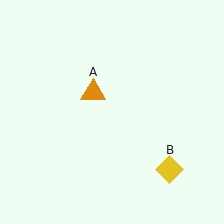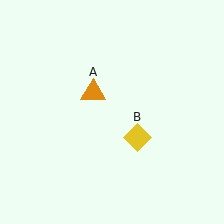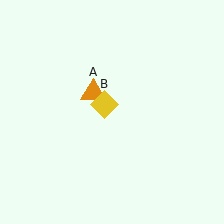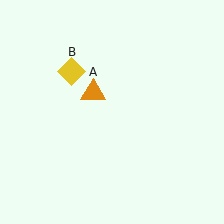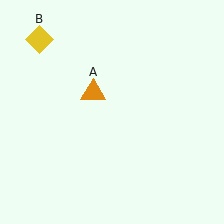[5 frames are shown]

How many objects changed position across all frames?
1 object changed position: yellow diamond (object B).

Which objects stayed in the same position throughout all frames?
Orange triangle (object A) remained stationary.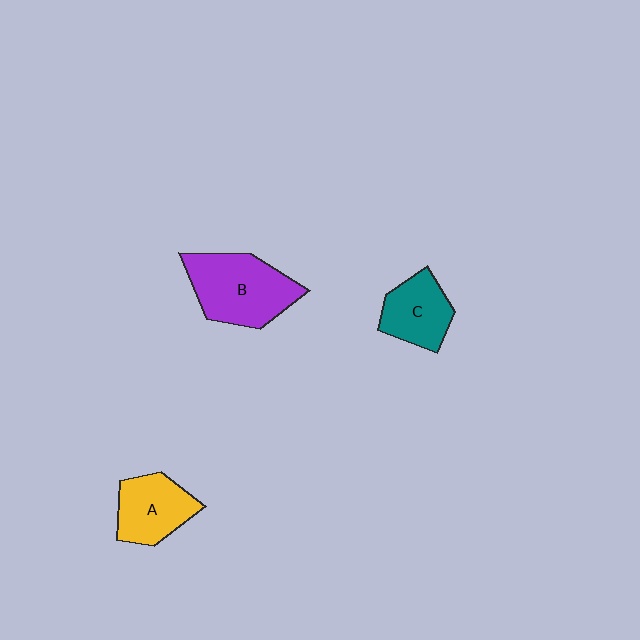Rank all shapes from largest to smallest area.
From largest to smallest: B (purple), A (yellow), C (teal).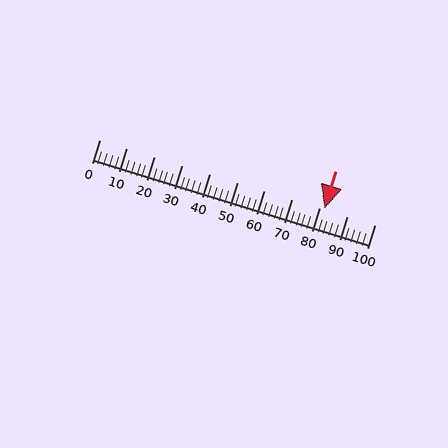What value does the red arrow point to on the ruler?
The red arrow points to approximately 82.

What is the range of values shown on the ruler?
The ruler shows values from 0 to 100.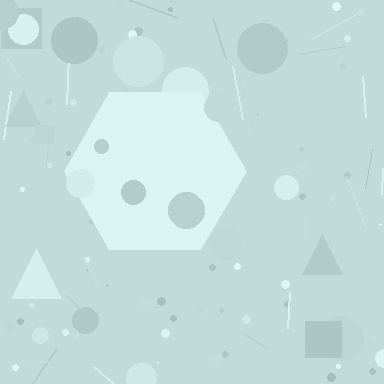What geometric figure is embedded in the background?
A hexagon is embedded in the background.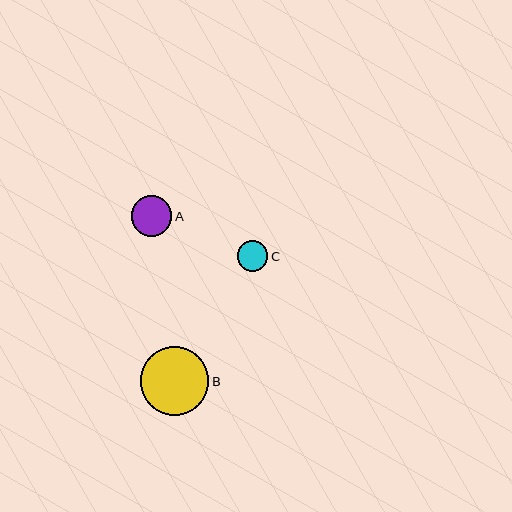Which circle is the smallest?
Circle C is the smallest with a size of approximately 30 pixels.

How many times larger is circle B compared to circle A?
Circle B is approximately 1.7 times the size of circle A.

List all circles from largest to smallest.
From largest to smallest: B, A, C.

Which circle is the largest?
Circle B is the largest with a size of approximately 68 pixels.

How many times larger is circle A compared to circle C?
Circle A is approximately 1.4 times the size of circle C.